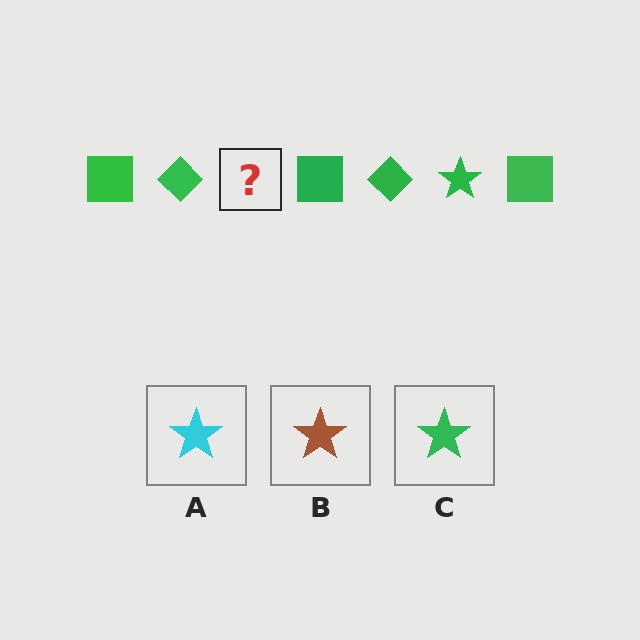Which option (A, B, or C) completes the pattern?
C.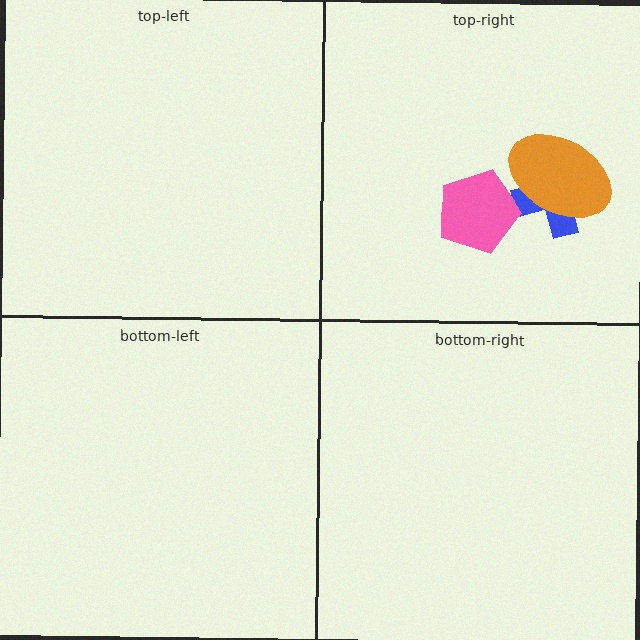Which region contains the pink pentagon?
The top-right region.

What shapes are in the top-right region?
The blue cross, the orange ellipse, the pink pentagon.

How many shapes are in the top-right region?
3.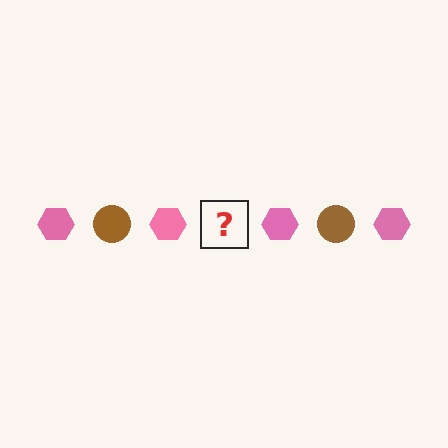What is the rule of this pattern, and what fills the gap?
The rule is that the pattern alternates between pink hexagon and brown circle. The gap should be filled with a brown circle.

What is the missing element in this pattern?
The missing element is a brown circle.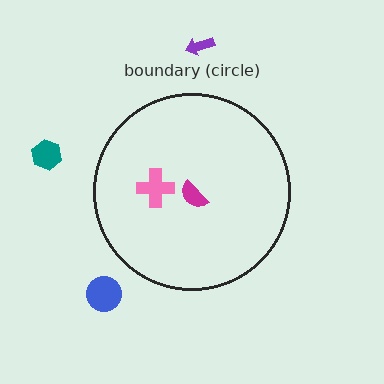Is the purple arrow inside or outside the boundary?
Outside.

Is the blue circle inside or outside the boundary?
Outside.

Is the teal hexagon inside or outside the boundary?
Outside.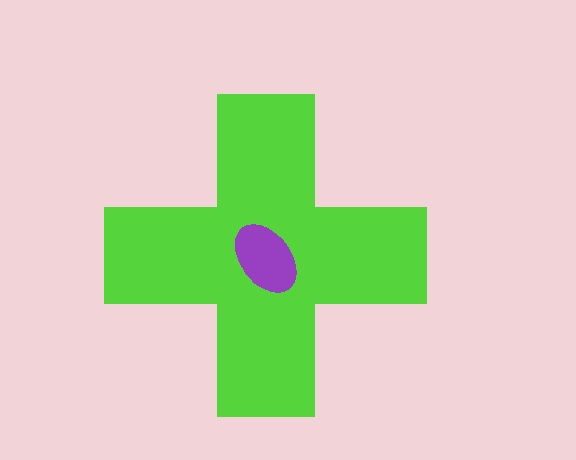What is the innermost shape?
The purple ellipse.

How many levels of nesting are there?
2.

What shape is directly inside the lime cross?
The purple ellipse.